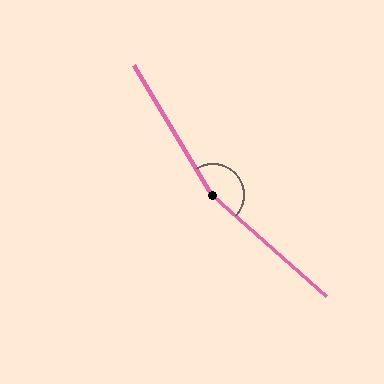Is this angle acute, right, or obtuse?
It is obtuse.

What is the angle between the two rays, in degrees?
Approximately 163 degrees.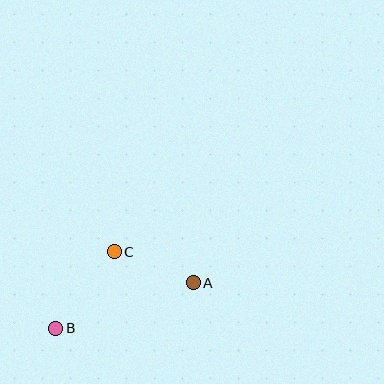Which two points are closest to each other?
Points A and C are closest to each other.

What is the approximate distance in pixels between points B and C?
The distance between B and C is approximately 96 pixels.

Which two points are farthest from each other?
Points A and B are farthest from each other.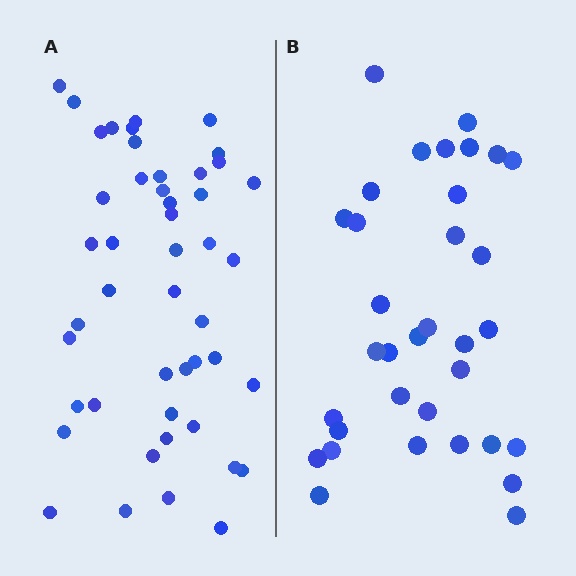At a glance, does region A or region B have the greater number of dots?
Region A (the left region) has more dots.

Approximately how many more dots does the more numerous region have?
Region A has approximately 15 more dots than region B.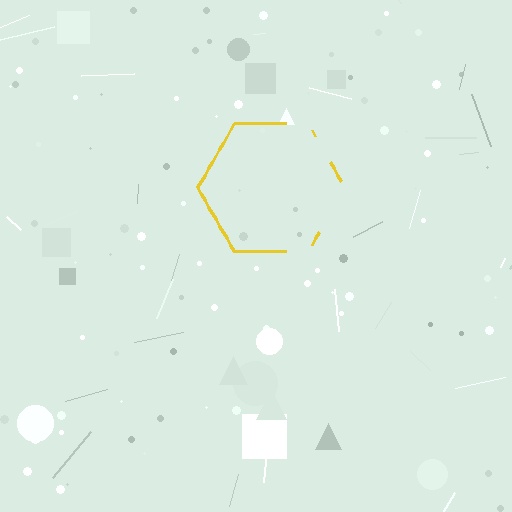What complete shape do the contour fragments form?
The contour fragments form a hexagon.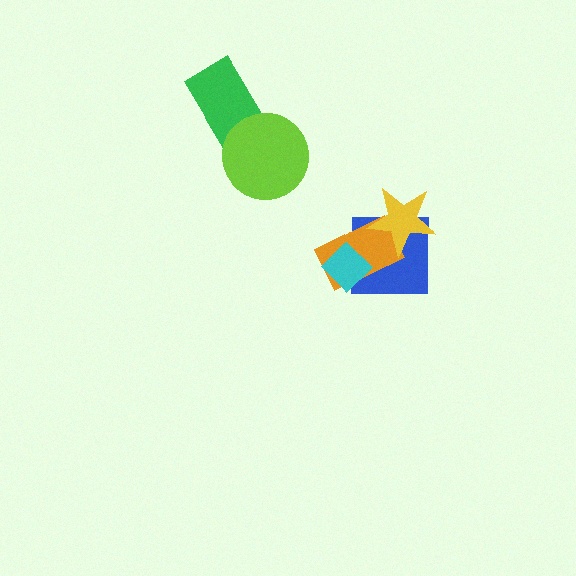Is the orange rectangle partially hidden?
Yes, it is partially covered by another shape.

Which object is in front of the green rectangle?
The lime circle is in front of the green rectangle.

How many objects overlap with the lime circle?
1 object overlaps with the lime circle.